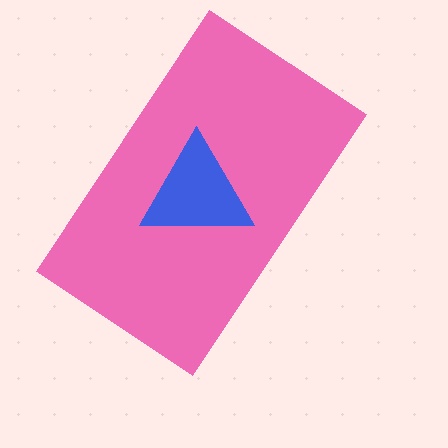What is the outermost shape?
The pink rectangle.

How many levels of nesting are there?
2.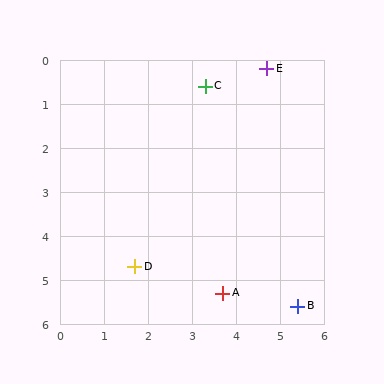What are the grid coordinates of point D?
Point D is at approximately (1.7, 4.7).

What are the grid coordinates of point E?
Point E is at approximately (4.7, 0.2).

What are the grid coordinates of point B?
Point B is at approximately (5.4, 5.6).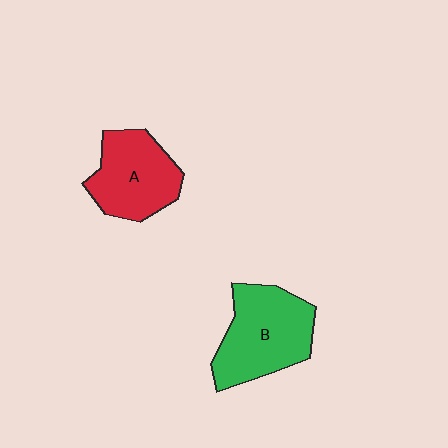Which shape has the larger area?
Shape B (green).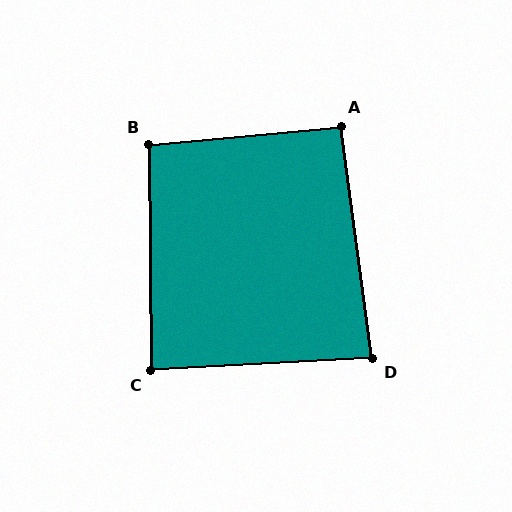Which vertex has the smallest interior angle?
D, at approximately 85 degrees.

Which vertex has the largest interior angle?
B, at approximately 95 degrees.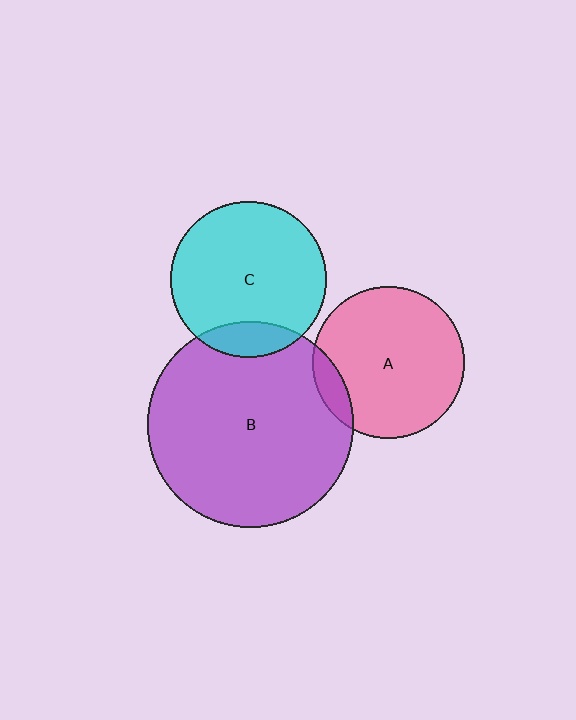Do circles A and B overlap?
Yes.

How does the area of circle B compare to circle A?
Approximately 1.8 times.